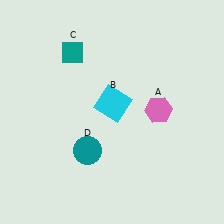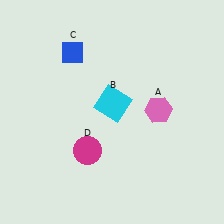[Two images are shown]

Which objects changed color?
C changed from teal to blue. D changed from teal to magenta.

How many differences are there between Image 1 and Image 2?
There are 2 differences between the two images.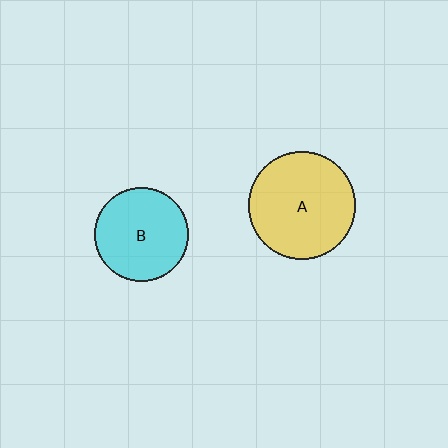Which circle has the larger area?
Circle A (yellow).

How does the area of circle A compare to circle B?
Approximately 1.3 times.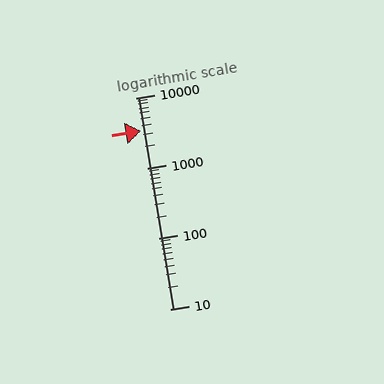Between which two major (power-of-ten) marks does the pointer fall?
The pointer is between 1000 and 10000.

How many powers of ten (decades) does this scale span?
The scale spans 3 decades, from 10 to 10000.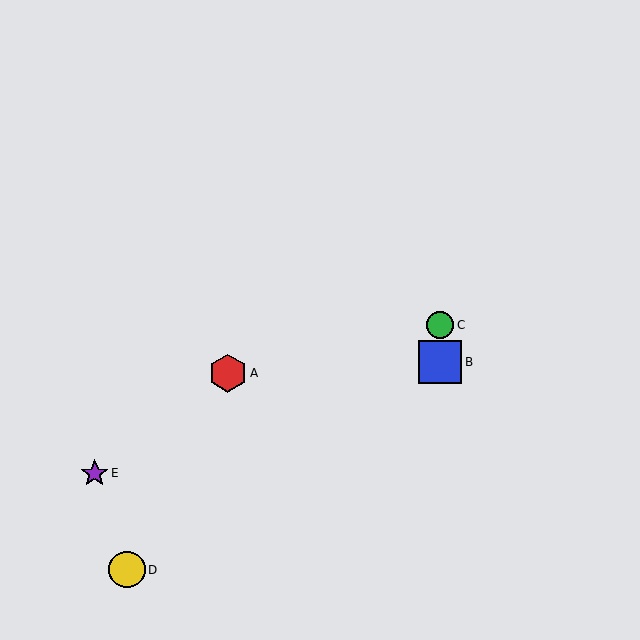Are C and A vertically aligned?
No, C is at x≈440 and A is at x≈228.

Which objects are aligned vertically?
Objects B, C are aligned vertically.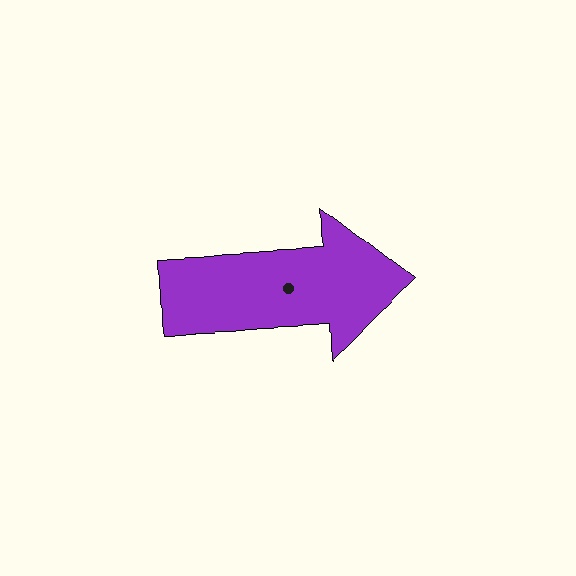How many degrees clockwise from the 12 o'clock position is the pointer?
Approximately 87 degrees.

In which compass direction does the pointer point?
East.